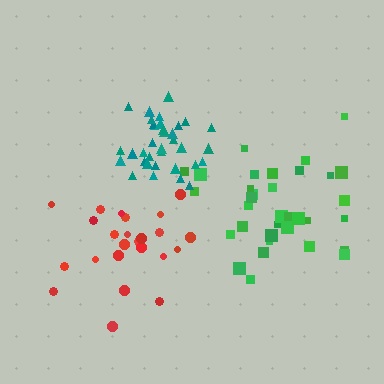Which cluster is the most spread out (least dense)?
Red.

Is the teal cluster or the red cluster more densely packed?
Teal.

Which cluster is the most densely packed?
Teal.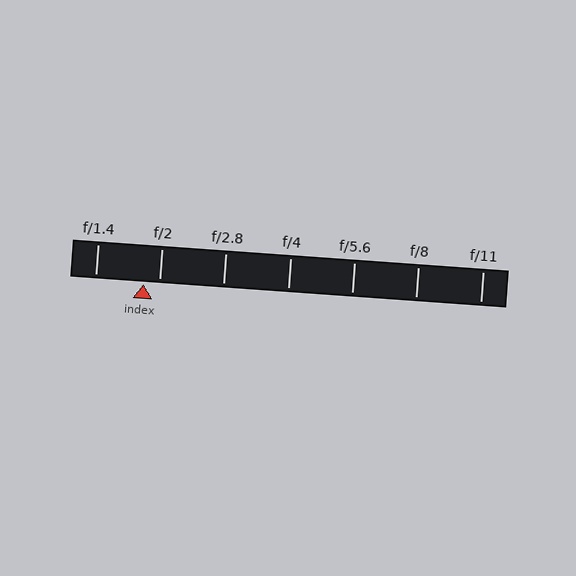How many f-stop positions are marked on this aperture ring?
There are 7 f-stop positions marked.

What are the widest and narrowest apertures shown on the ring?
The widest aperture shown is f/1.4 and the narrowest is f/11.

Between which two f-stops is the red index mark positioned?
The index mark is between f/1.4 and f/2.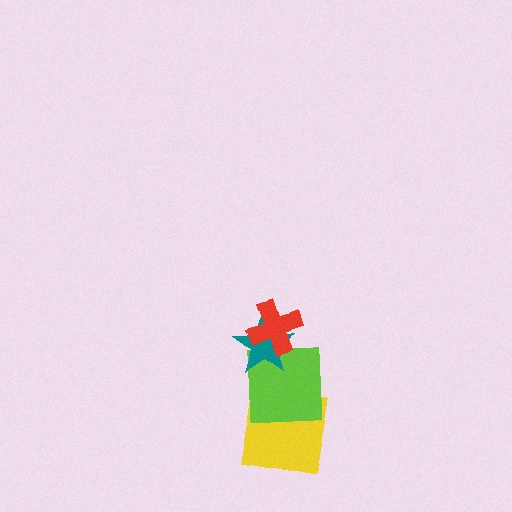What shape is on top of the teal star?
The red cross is on top of the teal star.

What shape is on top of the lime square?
The teal star is on top of the lime square.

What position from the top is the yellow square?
The yellow square is 4th from the top.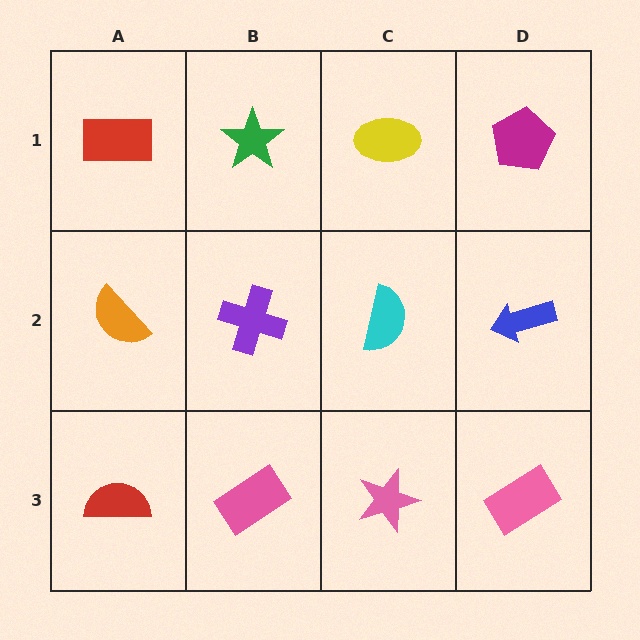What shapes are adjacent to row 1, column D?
A blue arrow (row 2, column D), a yellow ellipse (row 1, column C).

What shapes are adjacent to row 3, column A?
An orange semicircle (row 2, column A), a pink rectangle (row 3, column B).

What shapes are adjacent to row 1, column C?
A cyan semicircle (row 2, column C), a green star (row 1, column B), a magenta pentagon (row 1, column D).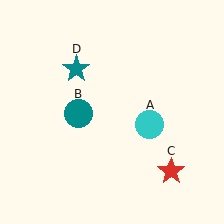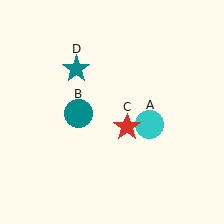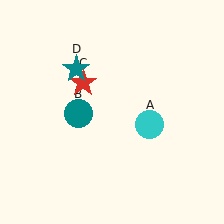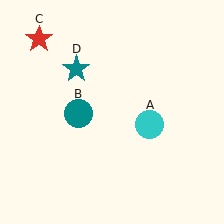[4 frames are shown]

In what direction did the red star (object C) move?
The red star (object C) moved up and to the left.